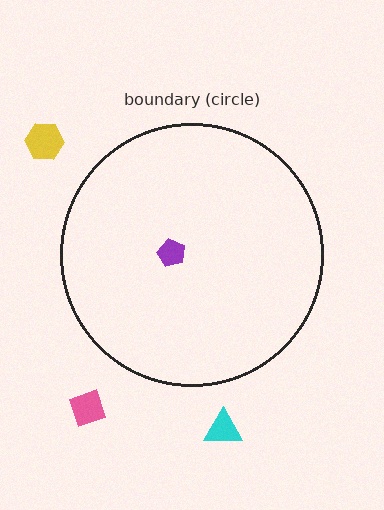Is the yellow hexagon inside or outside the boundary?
Outside.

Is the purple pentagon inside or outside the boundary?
Inside.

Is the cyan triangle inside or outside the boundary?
Outside.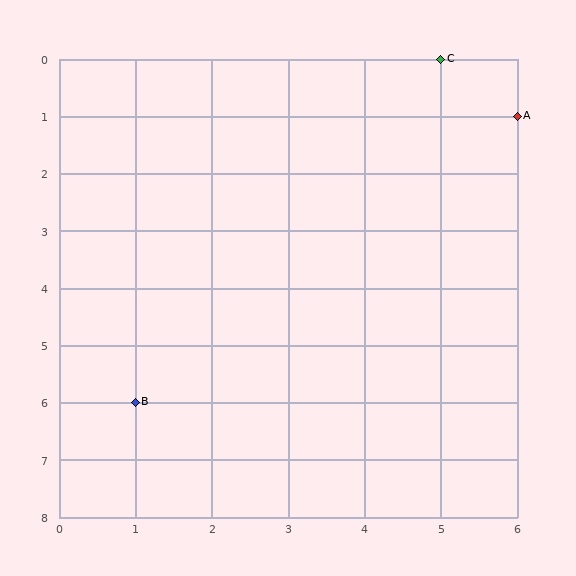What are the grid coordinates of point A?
Point A is at grid coordinates (6, 1).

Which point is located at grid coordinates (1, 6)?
Point B is at (1, 6).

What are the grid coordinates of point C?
Point C is at grid coordinates (5, 0).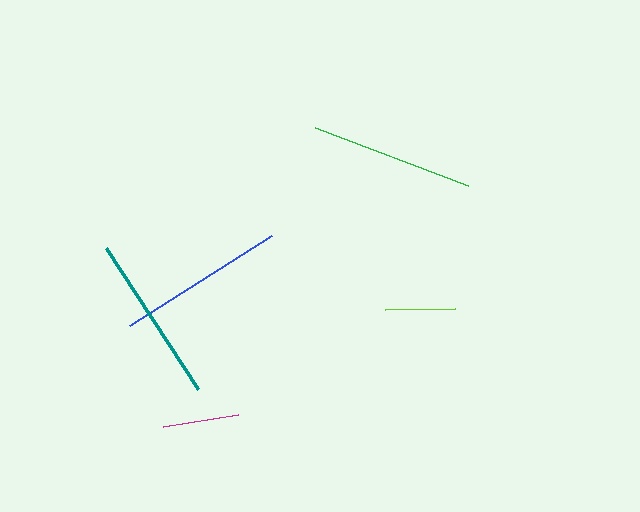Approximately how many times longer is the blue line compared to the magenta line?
The blue line is approximately 2.2 times the length of the magenta line.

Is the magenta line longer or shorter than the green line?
The green line is longer than the magenta line.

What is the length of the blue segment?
The blue segment is approximately 168 pixels long.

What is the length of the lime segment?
The lime segment is approximately 71 pixels long.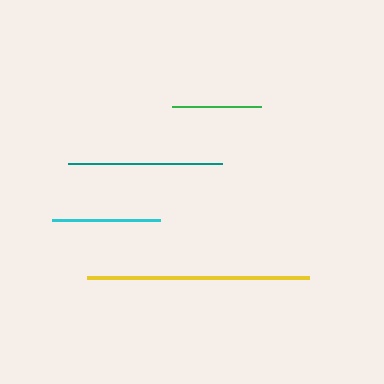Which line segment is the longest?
The yellow line is the longest at approximately 222 pixels.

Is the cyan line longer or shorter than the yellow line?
The yellow line is longer than the cyan line.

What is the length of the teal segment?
The teal segment is approximately 155 pixels long.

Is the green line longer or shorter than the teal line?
The teal line is longer than the green line.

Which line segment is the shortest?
The green line is the shortest at approximately 89 pixels.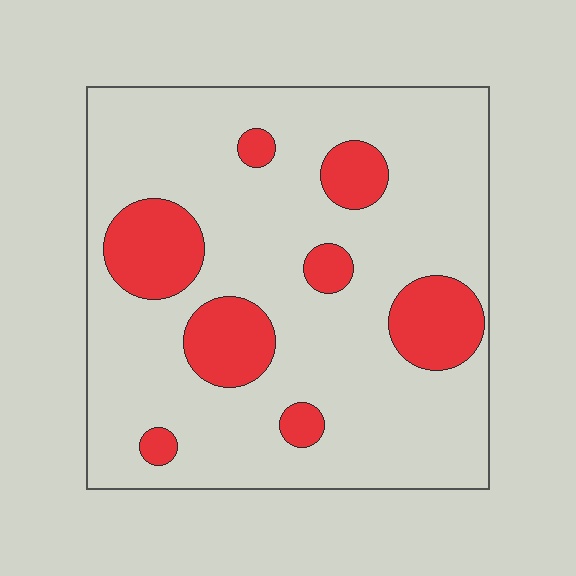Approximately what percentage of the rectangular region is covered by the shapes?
Approximately 20%.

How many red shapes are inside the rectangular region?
8.